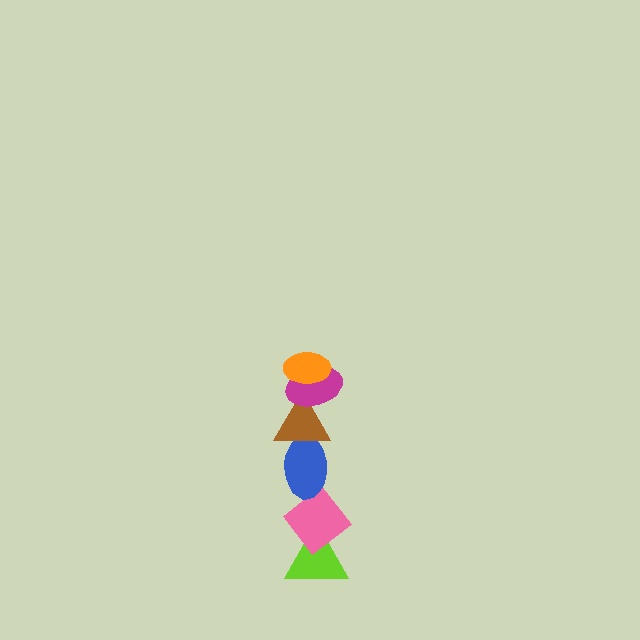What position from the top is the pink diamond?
The pink diamond is 5th from the top.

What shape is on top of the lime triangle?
The pink diamond is on top of the lime triangle.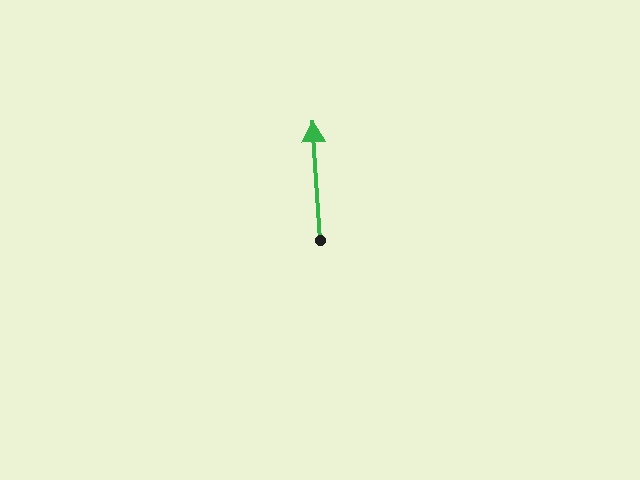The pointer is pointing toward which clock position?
Roughly 12 o'clock.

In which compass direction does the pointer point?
North.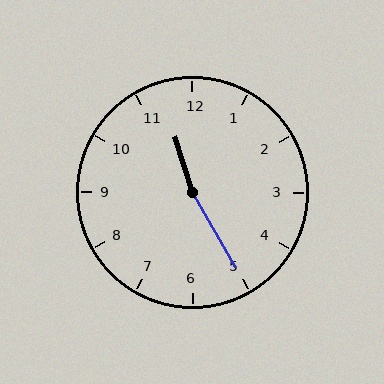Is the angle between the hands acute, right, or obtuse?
It is obtuse.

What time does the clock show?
11:25.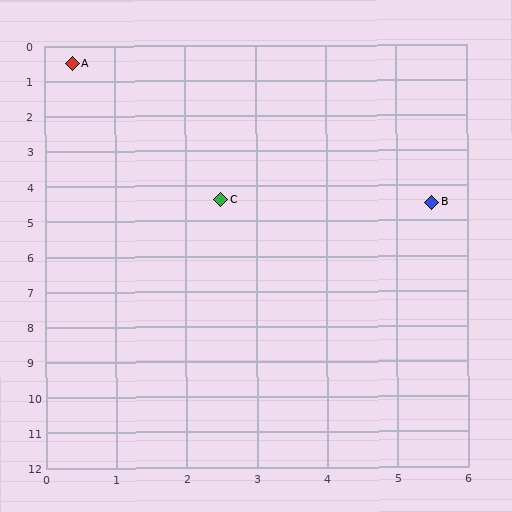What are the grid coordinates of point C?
Point C is at approximately (2.5, 4.4).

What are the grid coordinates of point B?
Point B is at approximately (5.5, 4.5).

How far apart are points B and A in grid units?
Points B and A are about 6.5 grid units apart.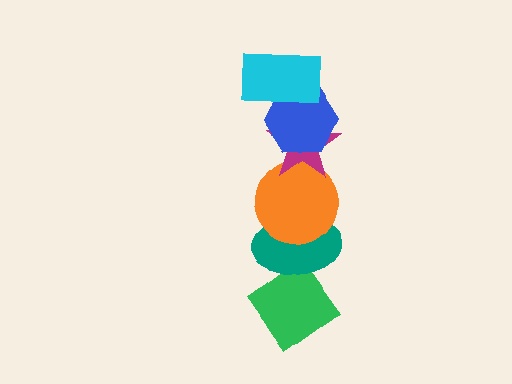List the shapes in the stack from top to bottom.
From top to bottom: the cyan rectangle, the blue hexagon, the magenta star, the orange circle, the teal ellipse, the green diamond.